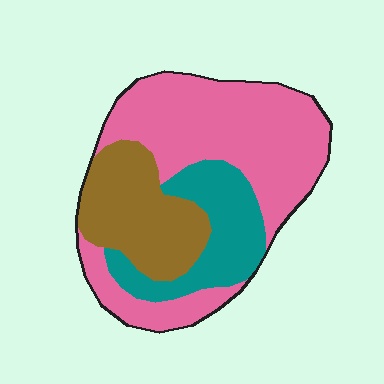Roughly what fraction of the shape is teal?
Teal covers around 20% of the shape.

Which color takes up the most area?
Pink, at roughly 55%.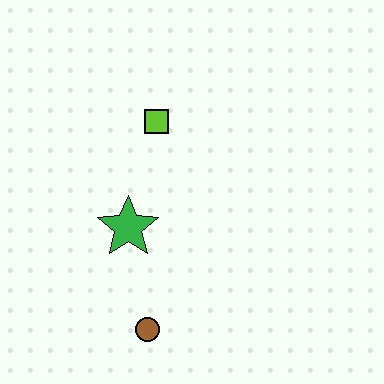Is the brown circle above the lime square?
No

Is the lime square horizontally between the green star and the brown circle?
No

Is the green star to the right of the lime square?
No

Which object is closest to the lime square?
The green star is closest to the lime square.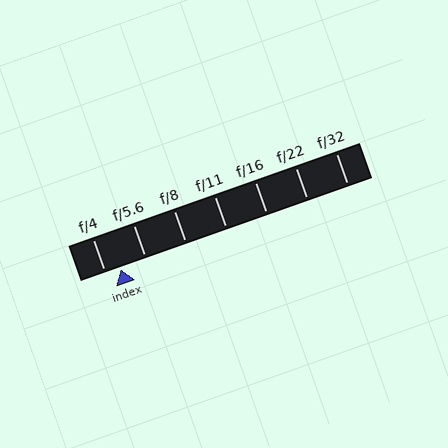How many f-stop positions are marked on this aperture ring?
There are 7 f-stop positions marked.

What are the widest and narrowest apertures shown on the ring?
The widest aperture shown is f/4 and the narrowest is f/32.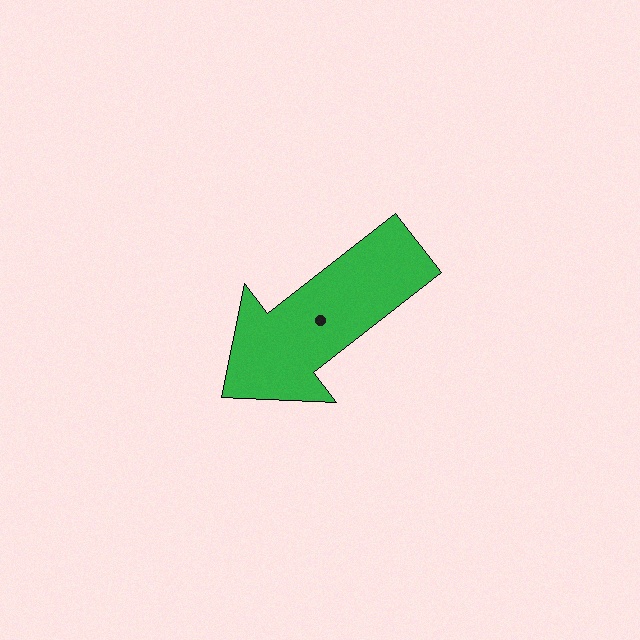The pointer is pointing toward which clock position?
Roughly 8 o'clock.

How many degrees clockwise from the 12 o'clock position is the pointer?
Approximately 232 degrees.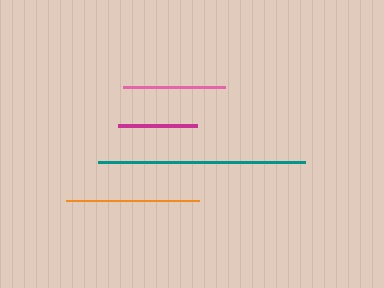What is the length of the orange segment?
The orange segment is approximately 133 pixels long.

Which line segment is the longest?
The teal line is the longest at approximately 208 pixels.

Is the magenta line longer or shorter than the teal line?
The teal line is longer than the magenta line.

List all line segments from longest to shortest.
From longest to shortest: teal, orange, pink, magenta.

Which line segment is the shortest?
The magenta line is the shortest at approximately 79 pixels.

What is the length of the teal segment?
The teal segment is approximately 208 pixels long.